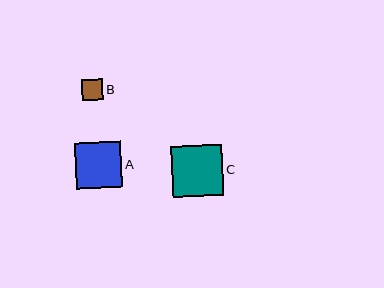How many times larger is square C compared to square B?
Square C is approximately 2.4 times the size of square B.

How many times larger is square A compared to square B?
Square A is approximately 2.2 times the size of square B.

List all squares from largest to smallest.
From largest to smallest: C, A, B.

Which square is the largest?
Square C is the largest with a size of approximately 51 pixels.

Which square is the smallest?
Square B is the smallest with a size of approximately 21 pixels.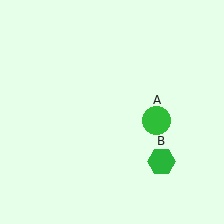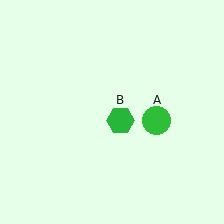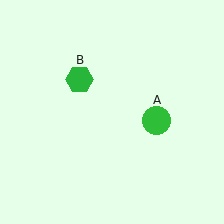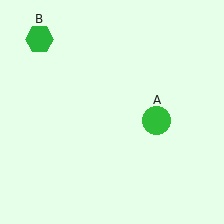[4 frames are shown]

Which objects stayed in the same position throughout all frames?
Green circle (object A) remained stationary.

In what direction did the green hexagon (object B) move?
The green hexagon (object B) moved up and to the left.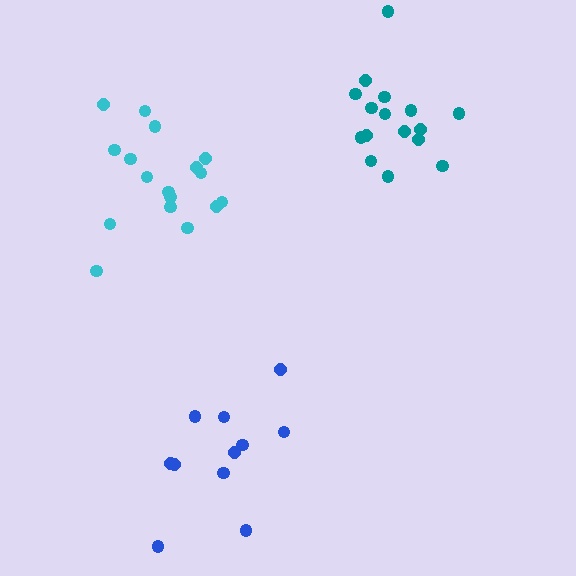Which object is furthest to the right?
The teal cluster is rightmost.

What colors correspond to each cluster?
The clusters are colored: cyan, teal, blue.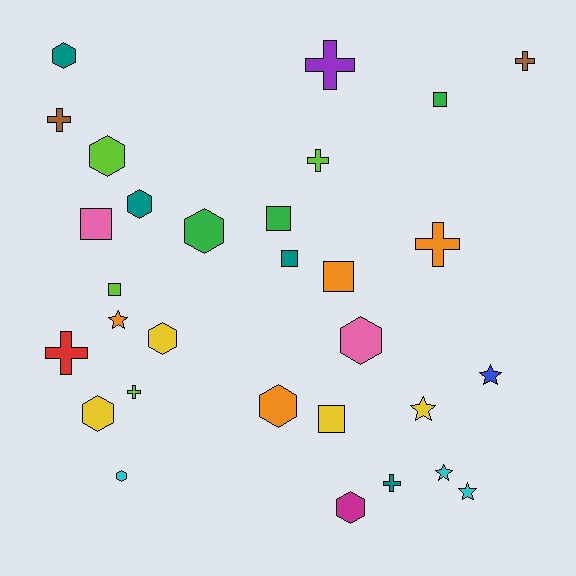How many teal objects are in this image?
There are 4 teal objects.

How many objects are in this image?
There are 30 objects.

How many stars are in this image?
There are 5 stars.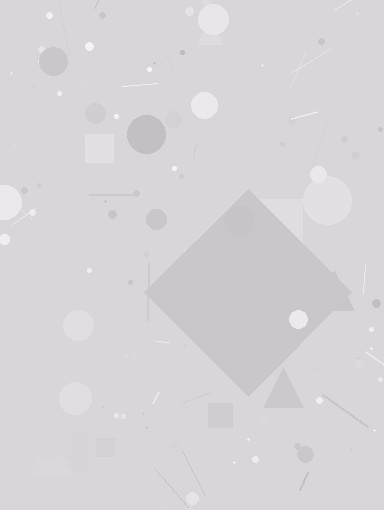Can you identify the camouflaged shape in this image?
The camouflaged shape is a diamond.